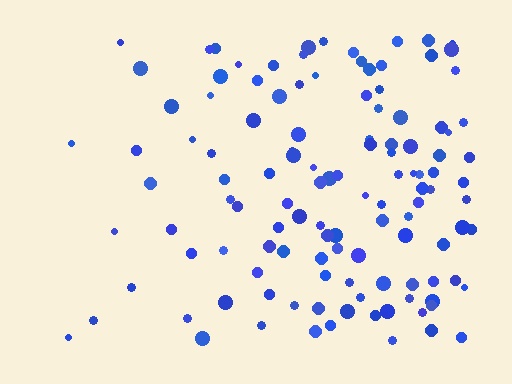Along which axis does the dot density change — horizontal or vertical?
Horizontal.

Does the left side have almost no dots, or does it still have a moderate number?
Still a moderate number, just noticeably fewer than the right.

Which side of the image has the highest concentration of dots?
The right.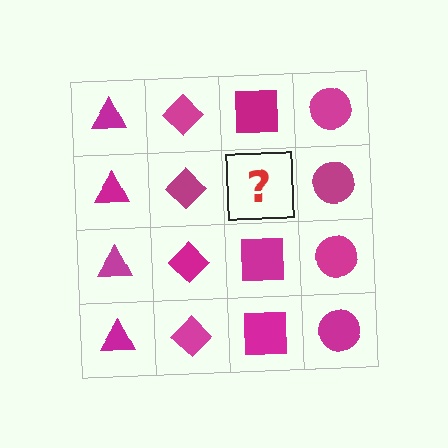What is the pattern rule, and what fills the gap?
The rule is that each column has a consistent shape. The gap should be filled with a magenta square.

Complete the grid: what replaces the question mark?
The question mark should be replaced with a magenta square.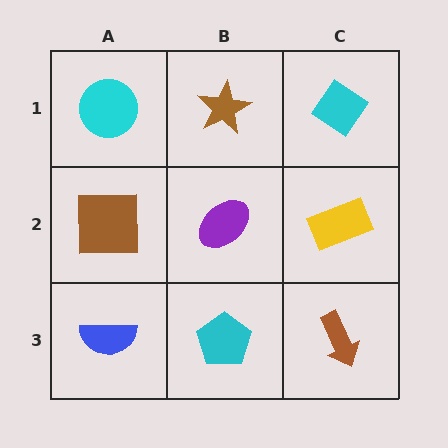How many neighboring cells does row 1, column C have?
2.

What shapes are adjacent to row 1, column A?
A brown square (row 2, column A), a brown star (row 1, column B).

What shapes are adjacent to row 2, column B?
A brown star (row 1, column B), a cyan pentagon (row 3, column B), a brown square (row 2, column A), a yellow rectangle (row 2, column C).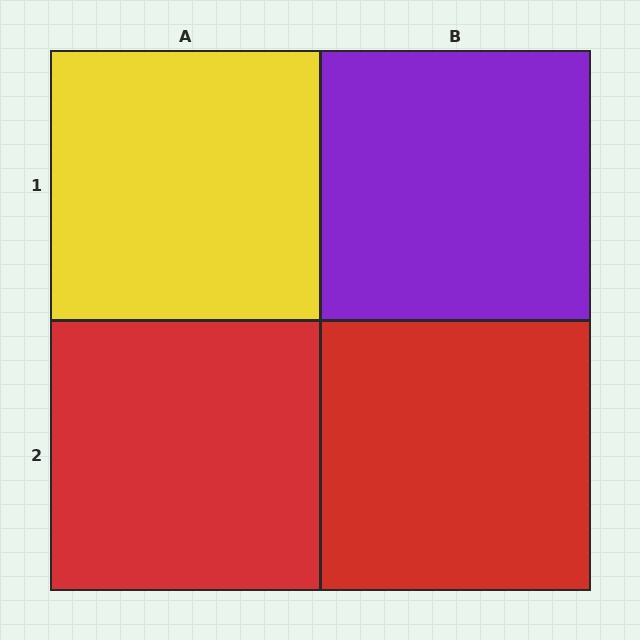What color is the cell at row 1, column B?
Purple.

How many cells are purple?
1 cell is purple.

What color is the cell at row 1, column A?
Yellow.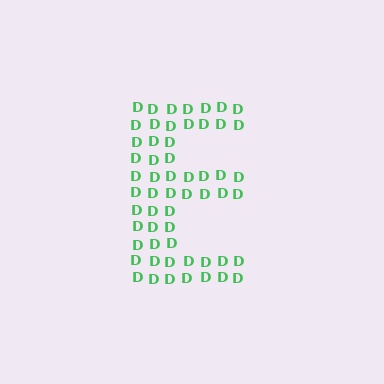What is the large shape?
The large shape is the letter E.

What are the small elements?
The small elements are letter D's.